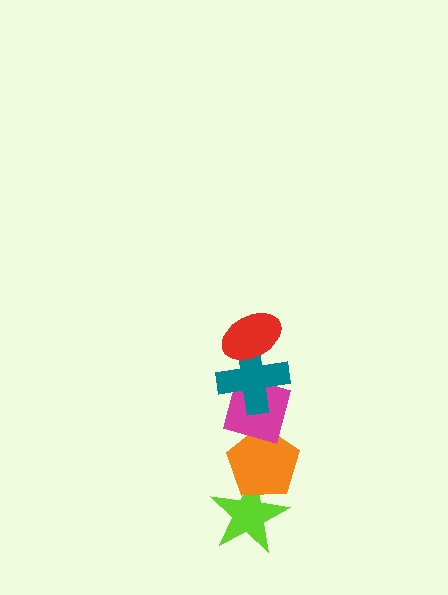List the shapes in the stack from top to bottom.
From top to bottom: the red ellipse, the teal cross, the magenta diamond, the orange pentagon, the lime star.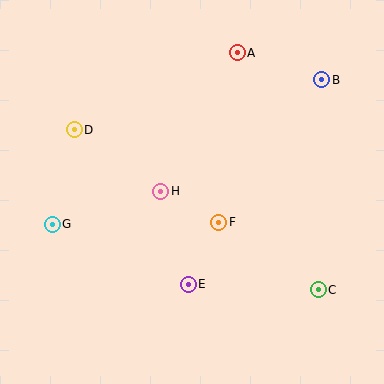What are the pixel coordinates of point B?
Point B is at (322, 80).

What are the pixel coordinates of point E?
Point E is at (188, 284).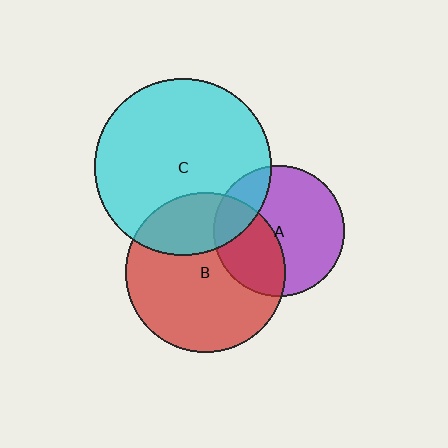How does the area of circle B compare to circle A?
Approximately 1.5 times.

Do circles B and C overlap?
Yes.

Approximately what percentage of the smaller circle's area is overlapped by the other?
Approximately 25%.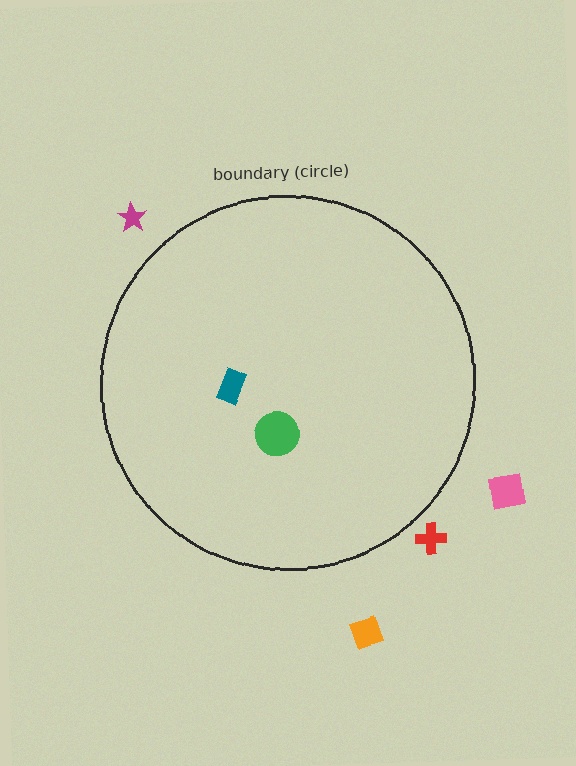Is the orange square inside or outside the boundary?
Outside.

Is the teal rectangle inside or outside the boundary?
Inside.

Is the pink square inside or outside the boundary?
Outside.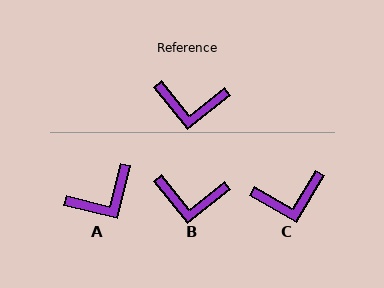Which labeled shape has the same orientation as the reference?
B.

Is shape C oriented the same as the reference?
No, it is off by about 21 degrees.